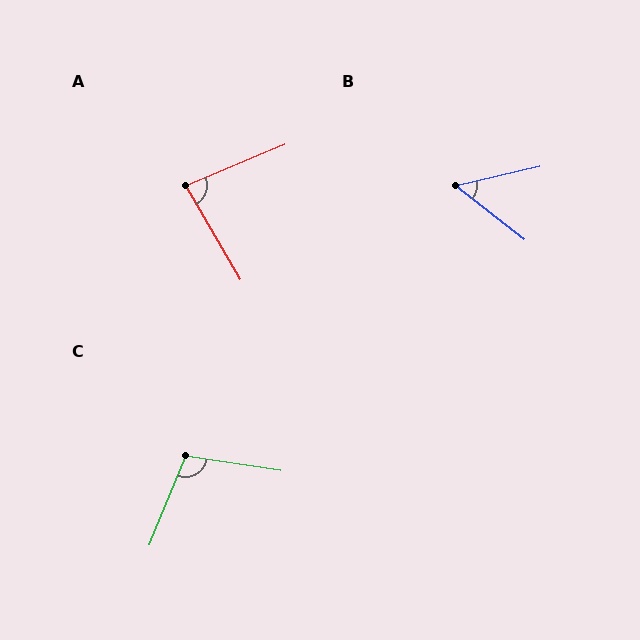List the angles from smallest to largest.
B (51°), A (82°), C (103°).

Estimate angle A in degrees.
Approximately 82 degrees.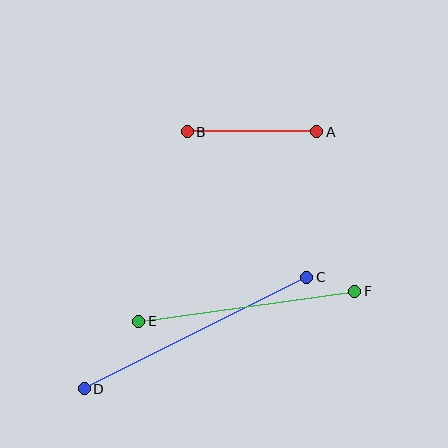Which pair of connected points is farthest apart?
Points C and D are farthest apart.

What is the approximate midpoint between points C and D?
The midpoint is at approximately (196, 333) pixels.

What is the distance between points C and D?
The distance is approximately 249 pixels.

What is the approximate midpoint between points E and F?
The midpoint is at approximately (247, 306) pixels.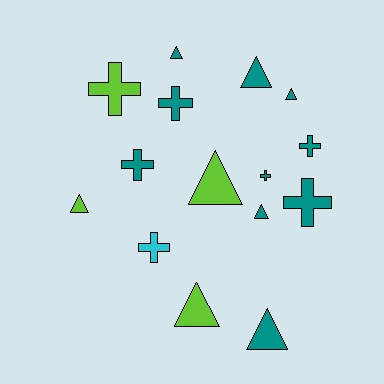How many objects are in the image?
There are 15 objects.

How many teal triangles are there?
There are 5 teal triangles.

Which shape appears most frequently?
Triangle, with 8 objects.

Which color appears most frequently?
Teal, with 10 objects.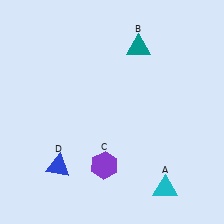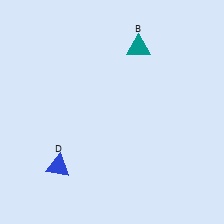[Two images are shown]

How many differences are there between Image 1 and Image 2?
There are 2 differences between the two images.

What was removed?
The cyan triangle (A), the purple hexagon (C) were removed in Image 2.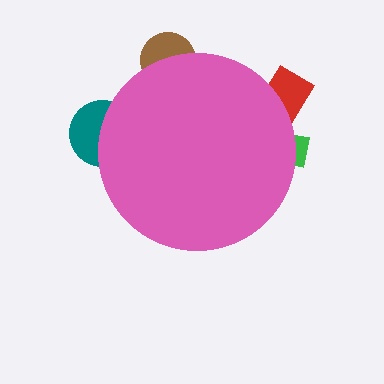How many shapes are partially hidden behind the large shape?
4 shapes are partially hidden.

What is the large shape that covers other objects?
A pink circle.